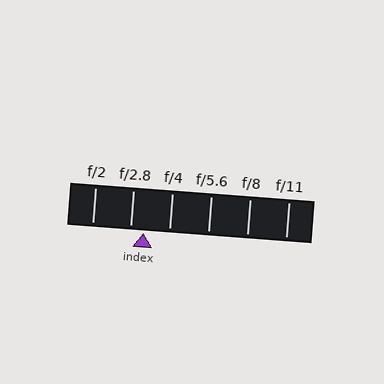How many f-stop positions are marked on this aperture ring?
There are 6 f-stop positions marked.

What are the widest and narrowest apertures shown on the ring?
The widest aperture shown is f/2 and the narrowest is f/11.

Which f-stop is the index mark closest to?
The index mark is closest to f/2.8.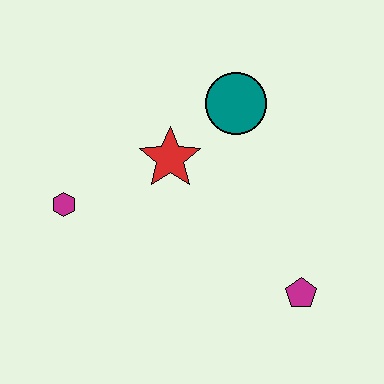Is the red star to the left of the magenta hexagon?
No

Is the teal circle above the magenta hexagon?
Yes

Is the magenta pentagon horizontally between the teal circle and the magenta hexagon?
No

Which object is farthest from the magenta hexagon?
The magenta pentagon is farthest from the magenta hexagon.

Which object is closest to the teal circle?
The red star is closest to the teal circle.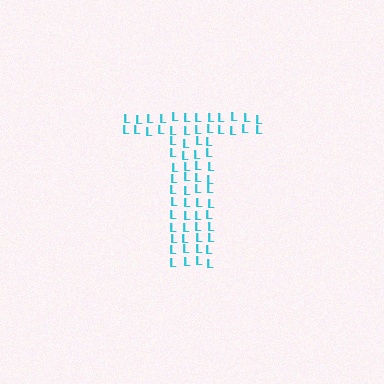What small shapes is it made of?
It is made of small letter L's.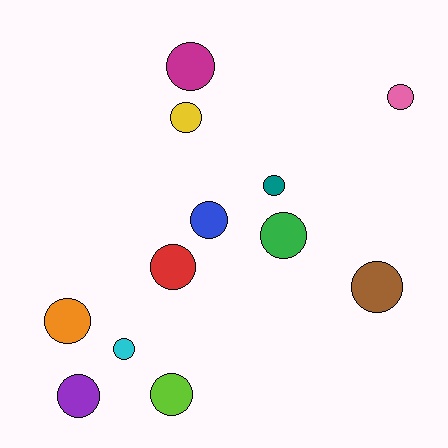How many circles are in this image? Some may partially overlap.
There are 12 circles.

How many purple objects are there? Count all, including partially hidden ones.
There is 1 purple object.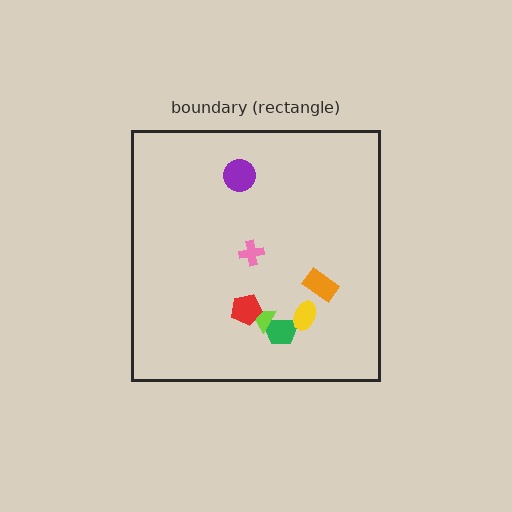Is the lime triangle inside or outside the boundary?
Inside.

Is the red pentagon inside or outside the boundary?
Inside.